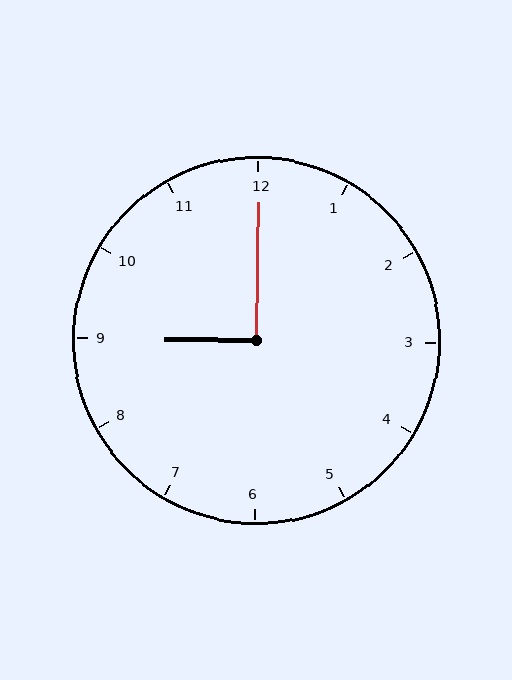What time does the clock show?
9:00.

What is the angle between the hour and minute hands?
Approximately 90 degrees.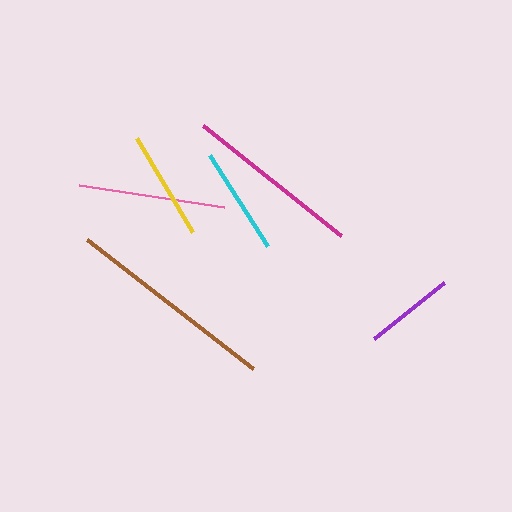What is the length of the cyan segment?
The cyan segment is approximately 108 pixels long.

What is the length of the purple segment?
The purple segment is approximately 89 pixels long.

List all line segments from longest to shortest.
From longest to shortest: brown, magenta, pink, yellow, cyan, purple.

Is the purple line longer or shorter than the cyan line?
The cyan line is longer than the purple line.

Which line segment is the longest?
The brown line is the longest at approximately 210 pixels.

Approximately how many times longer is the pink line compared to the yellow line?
The pink line is approximately 1.3 times the length of the yellow line.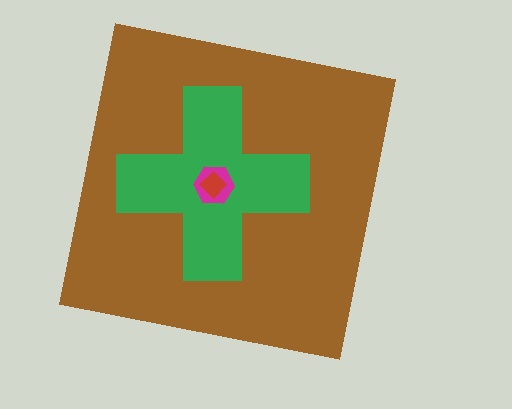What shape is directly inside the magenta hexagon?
The red diamond.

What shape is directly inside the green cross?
The magenta hexagon.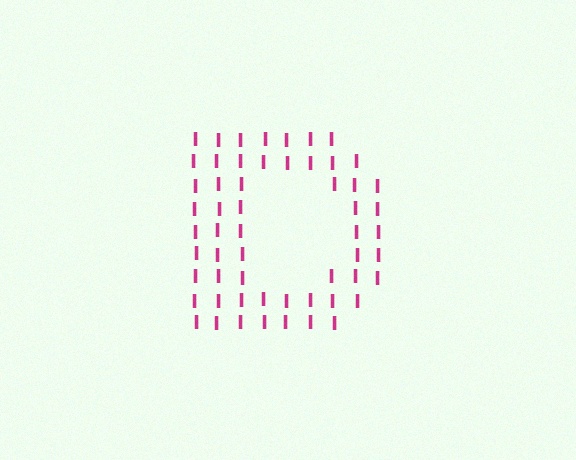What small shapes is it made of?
It is made of small letter I's.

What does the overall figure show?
The overall figure shows the letter D.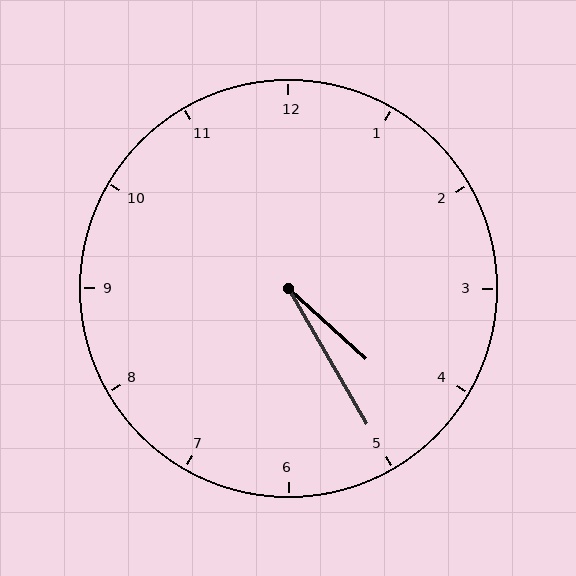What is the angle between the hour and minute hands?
Approximately 18 degrees.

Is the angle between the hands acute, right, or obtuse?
It is acute.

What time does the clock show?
4:25.